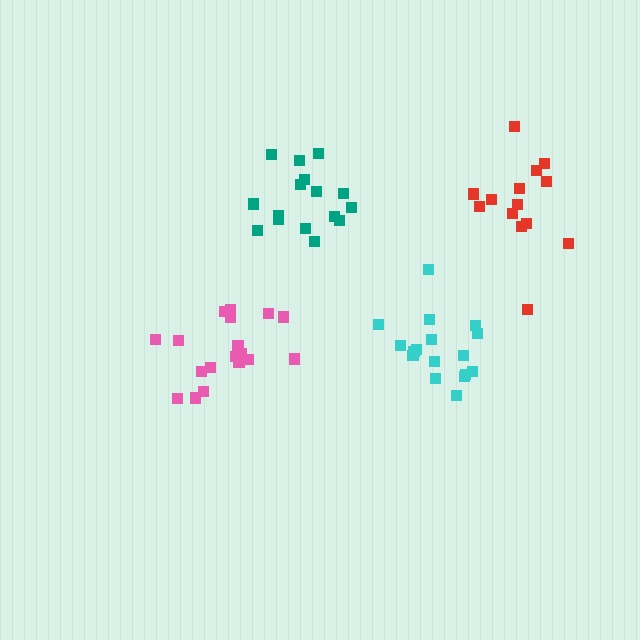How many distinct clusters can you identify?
There are 4 distinct clusters.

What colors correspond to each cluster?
The clusters are colored: pink, cyan, teal, red.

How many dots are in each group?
Group 1: 18 dots, Group 2: 17 dots, Group 3: 16 dots, Group 4: 14 dots (65 total).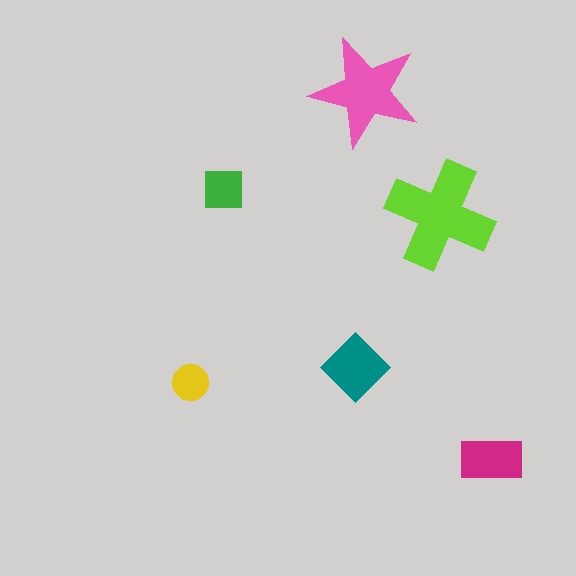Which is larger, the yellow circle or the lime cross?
The lime cross.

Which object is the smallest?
The yellow circle.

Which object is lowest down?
The magenta rectangle is bottommost.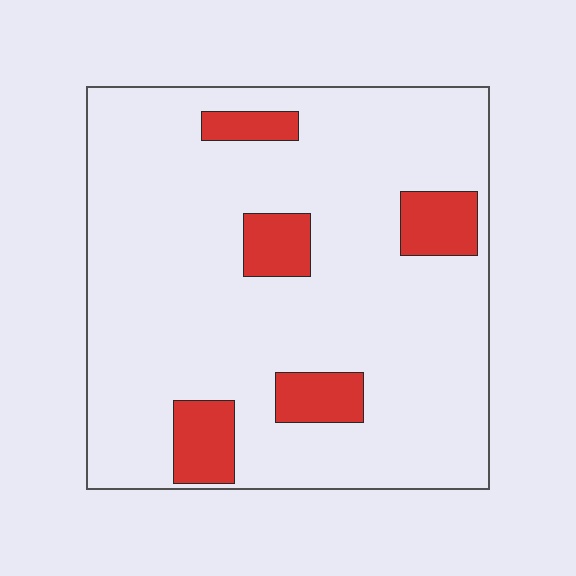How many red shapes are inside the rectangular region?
5.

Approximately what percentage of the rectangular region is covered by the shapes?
Approximately 15%.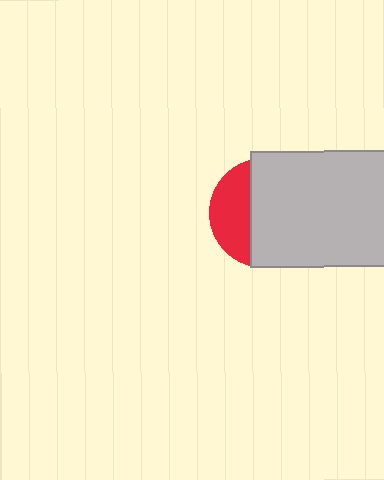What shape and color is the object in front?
The object in front is a light gray rectangle.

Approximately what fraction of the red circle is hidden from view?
Roughly 67% of the red circle is hidden behind the light gray rectangle.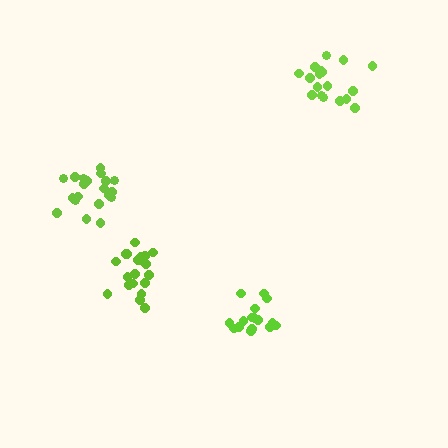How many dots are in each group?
Group 1: 16 dots, Group 2: 20 dots, Group 3: 20 dots, Group 4: 18 dots (74 total).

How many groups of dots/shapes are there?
There are 4 groups.